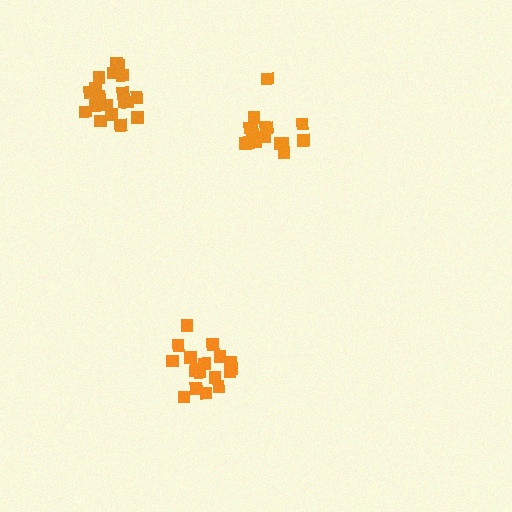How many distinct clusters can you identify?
There are 3 distinct clusters.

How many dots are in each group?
Group 1: 15 dots, Group 2: 18 dots, Group 3: 20 dots (53 total).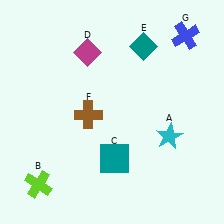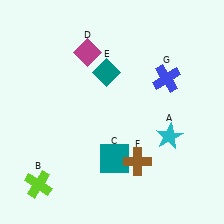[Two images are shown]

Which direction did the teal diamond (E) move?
The teal diamond (E) moved left.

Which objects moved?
The objects that moved are: the teal diamond (E), the brown cross (F), the blue cross (G).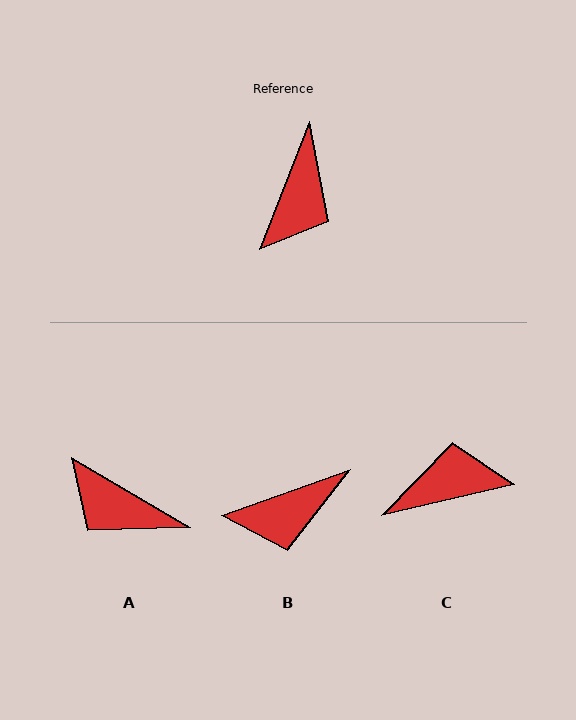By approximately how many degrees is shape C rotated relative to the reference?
Approximately 125 degrees counter-clockwise.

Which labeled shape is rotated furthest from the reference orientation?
C, about 125 degrees away.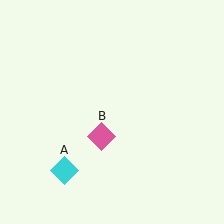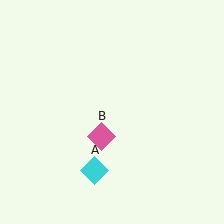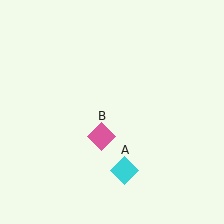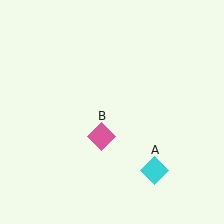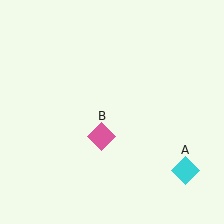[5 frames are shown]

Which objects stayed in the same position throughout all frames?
Pink diamond (object B) remained stationary.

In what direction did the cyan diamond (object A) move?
The cyan diamond (object A) moved right.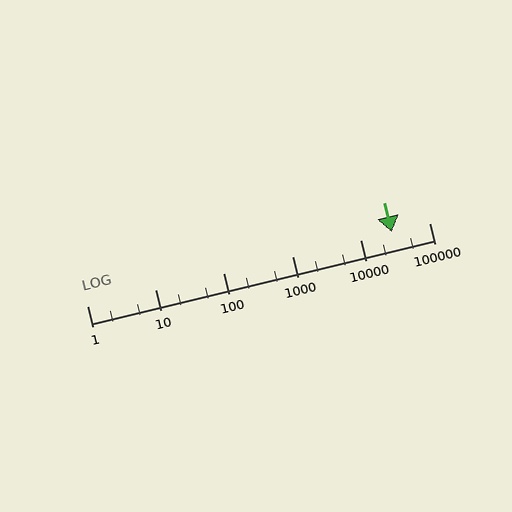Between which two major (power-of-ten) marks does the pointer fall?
The pointer is between 10000 and 100000.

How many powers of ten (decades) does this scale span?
The scale spans 5 decades, from 1 to 100000.